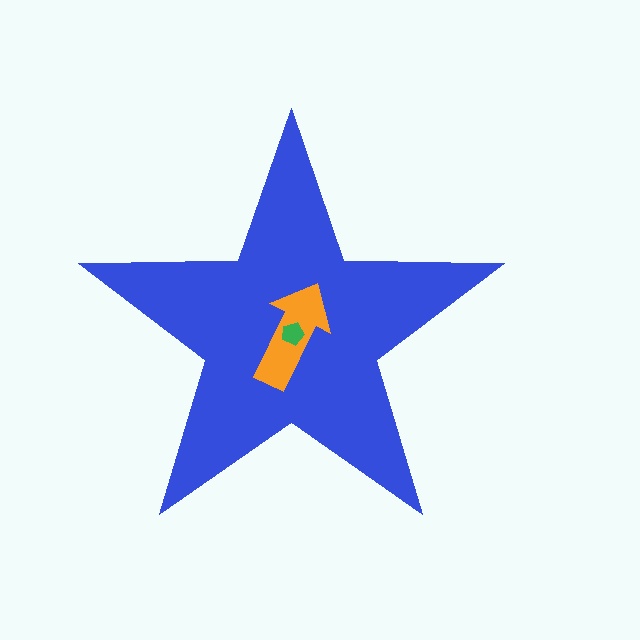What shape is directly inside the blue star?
The orange arrow.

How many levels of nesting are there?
3.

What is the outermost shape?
The blue star.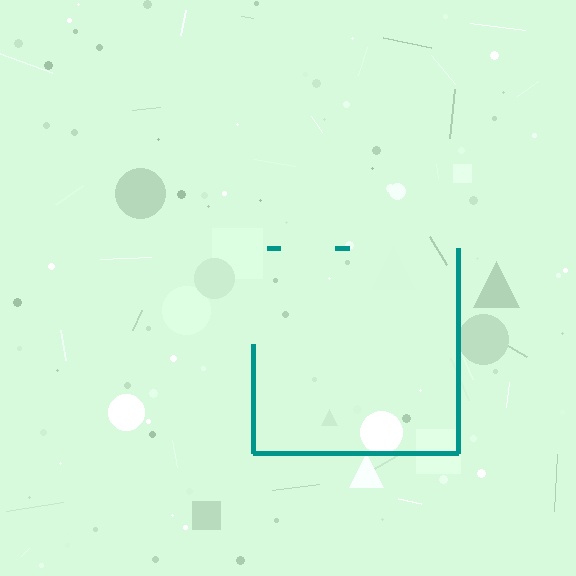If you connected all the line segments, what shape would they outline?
They would outline a square.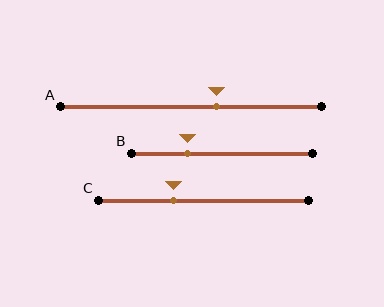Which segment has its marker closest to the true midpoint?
Segment A has its marker closest to the true midpoint.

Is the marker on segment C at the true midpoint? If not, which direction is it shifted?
No, the marker on segment C is shifted to the left by about 14% of the segment length.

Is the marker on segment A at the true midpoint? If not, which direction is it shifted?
No, the marker on segment A is shifted to the right by about 10% of the segment length.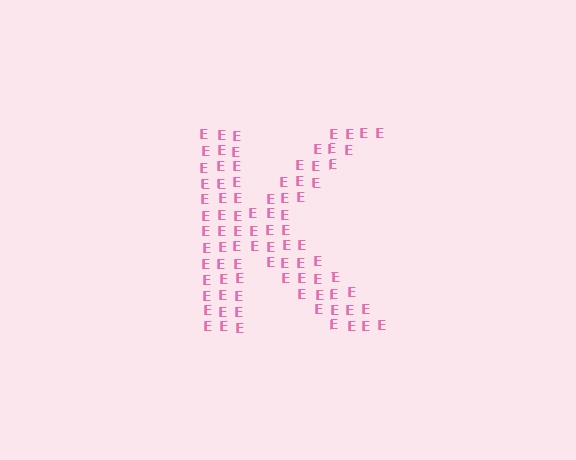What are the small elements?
The small elements are letter E's.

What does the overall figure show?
The overall figure shows the letter K.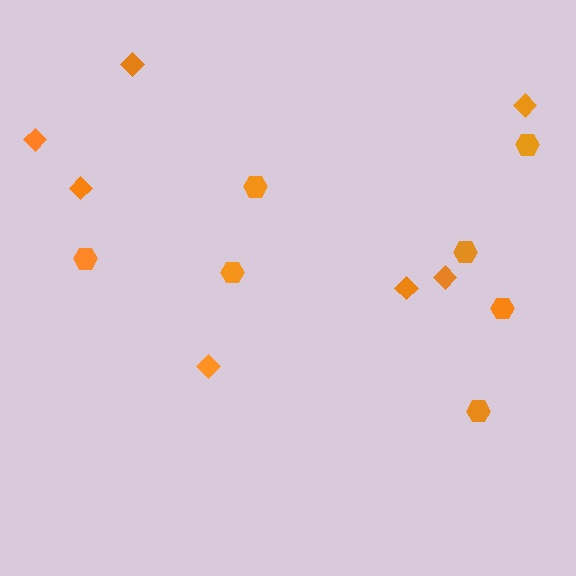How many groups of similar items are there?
There are 2 groups: one group of diamonds (7) and one group of hexagons (7).